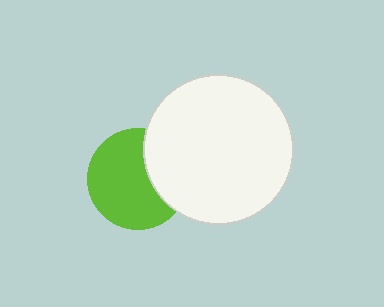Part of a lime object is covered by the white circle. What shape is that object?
It is a circle.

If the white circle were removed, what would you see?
You would see the complete lime circle.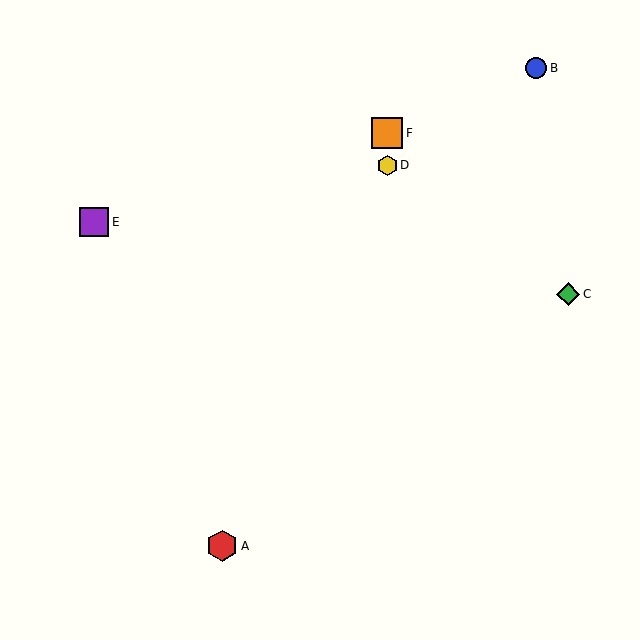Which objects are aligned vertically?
Objects D, F are aligned vertically.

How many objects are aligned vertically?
2 objects (D, F) are aligned vertically.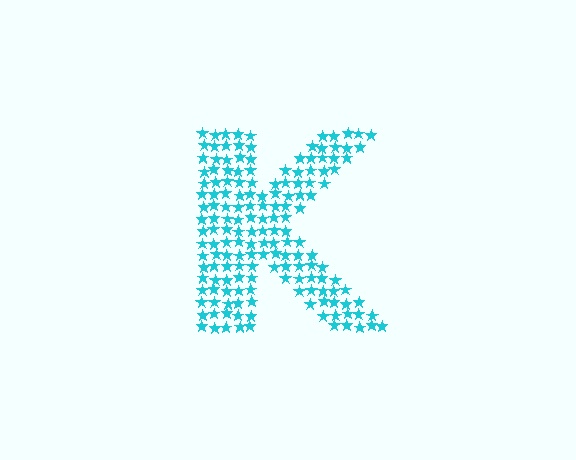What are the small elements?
The small elements are stars.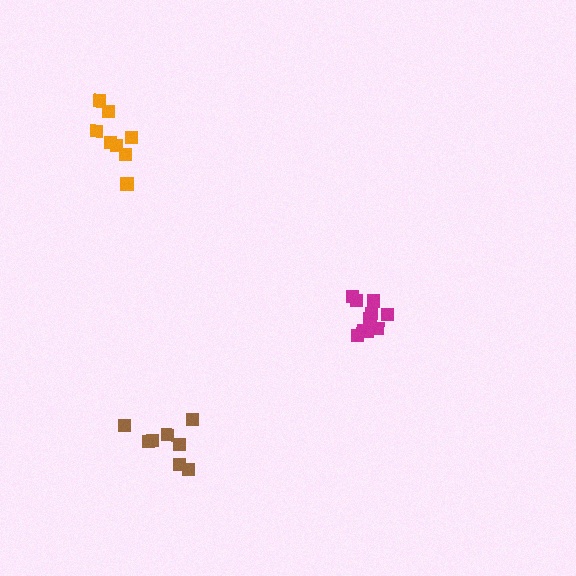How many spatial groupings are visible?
There are 3 spatial groupings.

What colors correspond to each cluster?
The clusters are colored: magenta, brown, orange.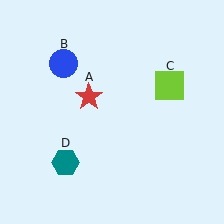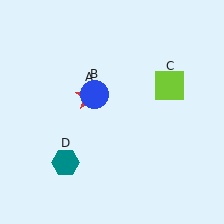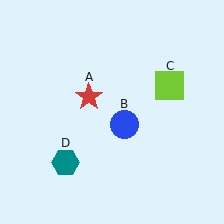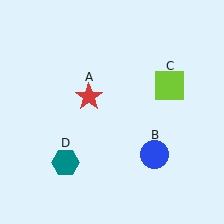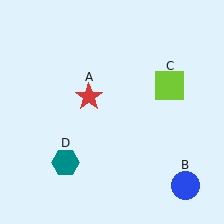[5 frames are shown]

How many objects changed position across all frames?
1 object changed position: blue circle (object B).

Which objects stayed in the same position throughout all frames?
Red star (object A) and lime square (object C) and teal hexagon (object D) remained stationary.